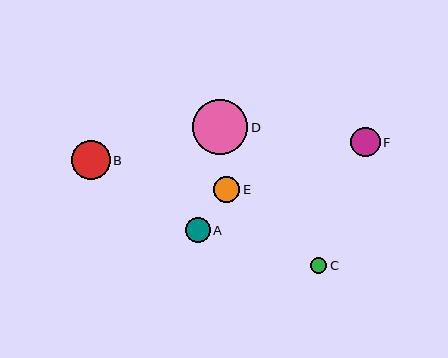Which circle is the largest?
Circle D is the largest with a size of approximately 56 pixels.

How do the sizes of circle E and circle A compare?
Circle E and circle A are approximately the same size.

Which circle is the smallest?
Circle C is the smallest with a size of approximately 17 pixels.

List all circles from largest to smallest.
From largest to smallest: D, B, F, E, A, C.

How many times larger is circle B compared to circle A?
Circle B is approximately 1.5 times the size of circle A.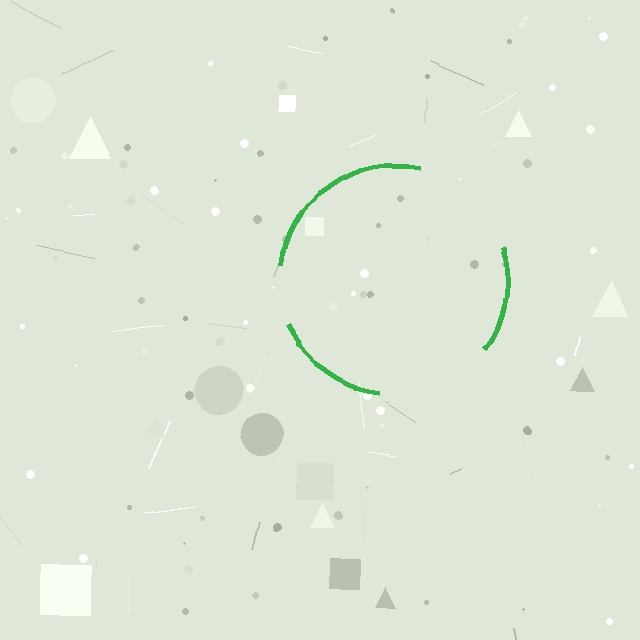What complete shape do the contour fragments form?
The contour fragments form a circle.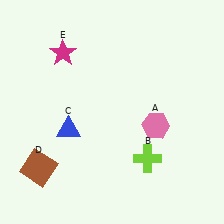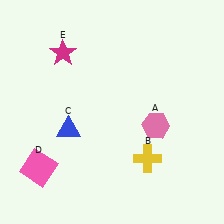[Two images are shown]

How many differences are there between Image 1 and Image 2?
There are 2 differences between the two images.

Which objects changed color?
B changed from lime to yellow. D changed from brown to pink.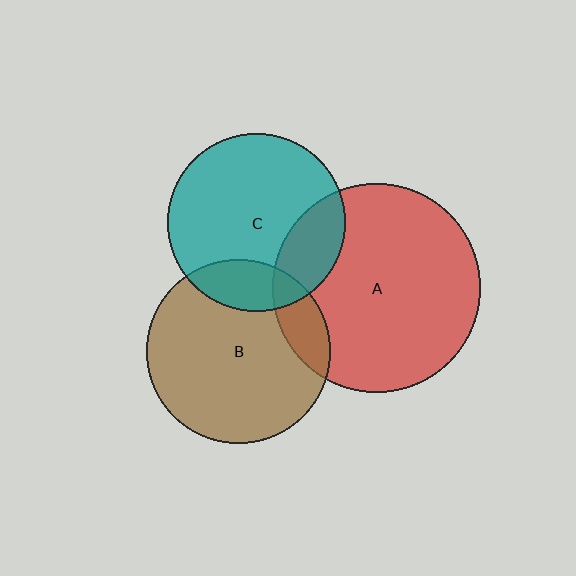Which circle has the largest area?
Circle A (red).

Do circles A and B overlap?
Yes.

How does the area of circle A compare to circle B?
Approximately 1.3 times.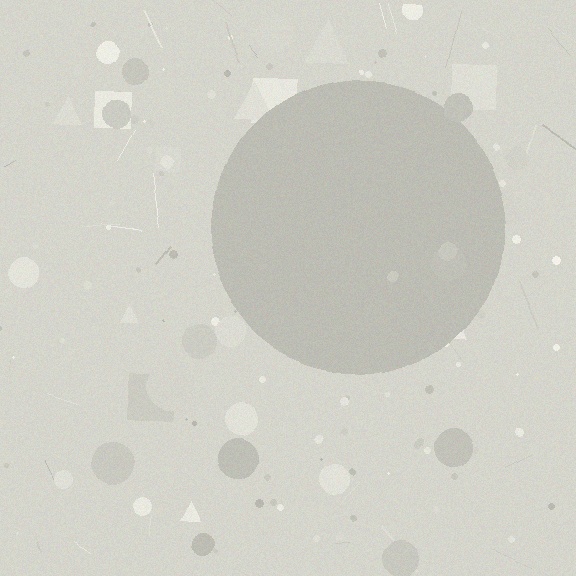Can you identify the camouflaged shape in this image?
The camouflaged shape is a circle.